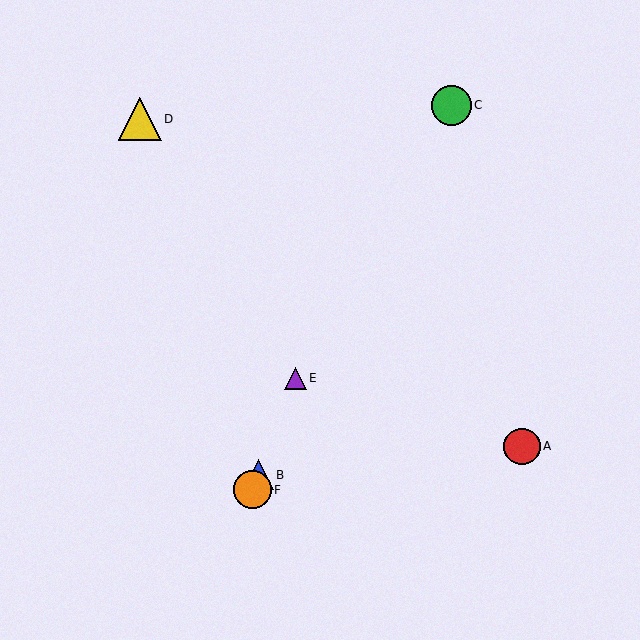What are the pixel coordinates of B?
Object B is at (258, 475).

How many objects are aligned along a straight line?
3 objects (B, E, F) are aligned along a straight line.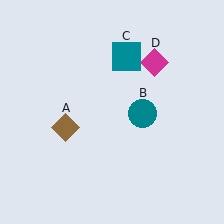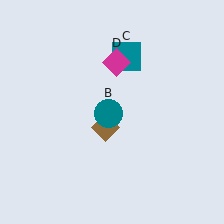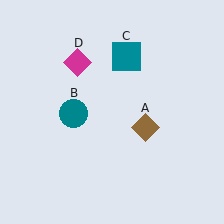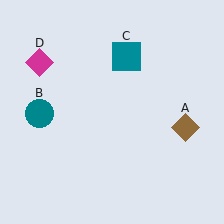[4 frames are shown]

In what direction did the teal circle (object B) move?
The teal circle (object B) moved left.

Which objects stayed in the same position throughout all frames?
Teal square (object C) remained stationary.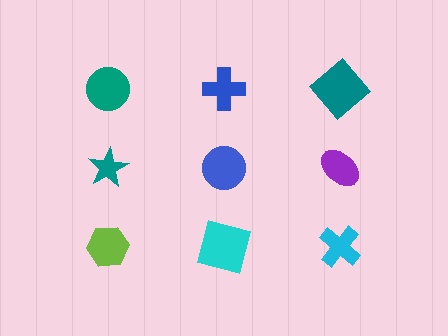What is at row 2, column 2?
A blue circle.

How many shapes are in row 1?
3 shapes.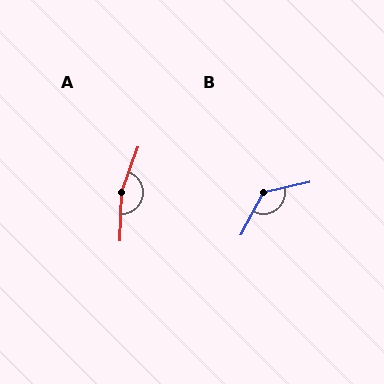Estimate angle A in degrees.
Approximately 162 degrees.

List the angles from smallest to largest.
B (131°), A (162°).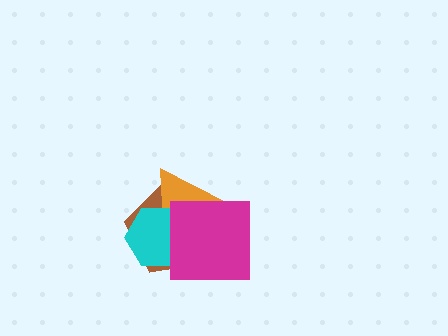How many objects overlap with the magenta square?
3 objects overlap with the magenta square.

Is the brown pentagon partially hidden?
Yes, it is partially covered by another shape.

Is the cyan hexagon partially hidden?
Yes, it is partially covered by another shape.